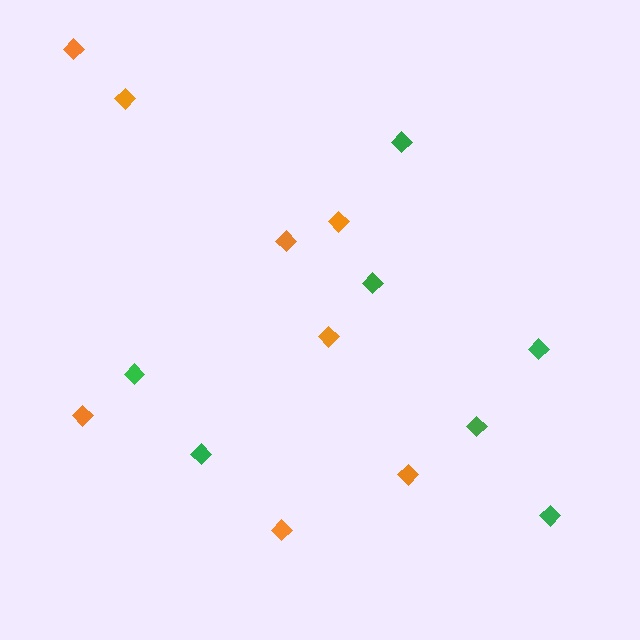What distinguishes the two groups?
There are 2 groups: one group of green diamonds (7) and one group of orange diamonds (8).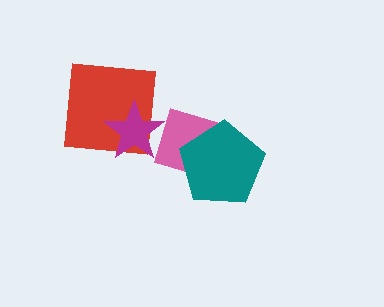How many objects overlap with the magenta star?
2 objects overlap with the magenta star.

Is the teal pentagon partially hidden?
No, no other shape covers it.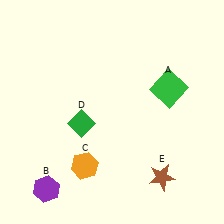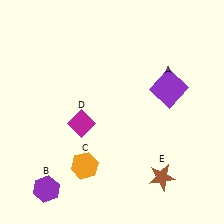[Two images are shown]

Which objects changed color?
A changed from green to purple. D changed from green to magenta.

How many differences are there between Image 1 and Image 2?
There are 2 differences between the two images.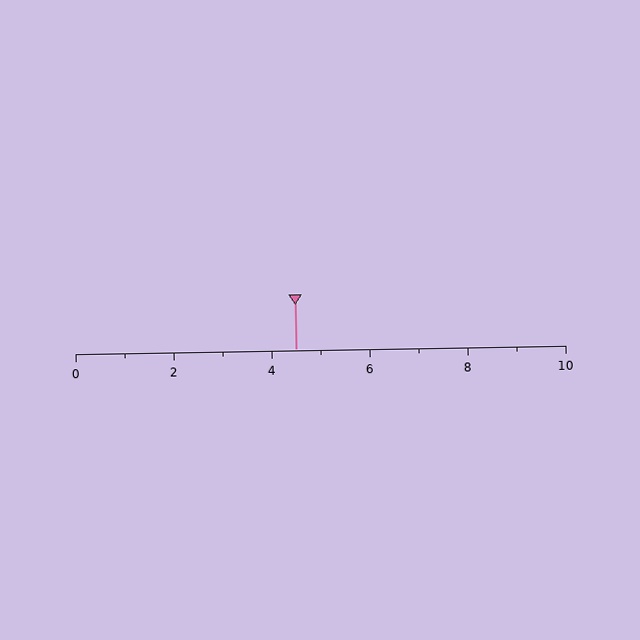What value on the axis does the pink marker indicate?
The marker indicates approximately 4.5.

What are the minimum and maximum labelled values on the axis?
The axis runs from 0 to 10.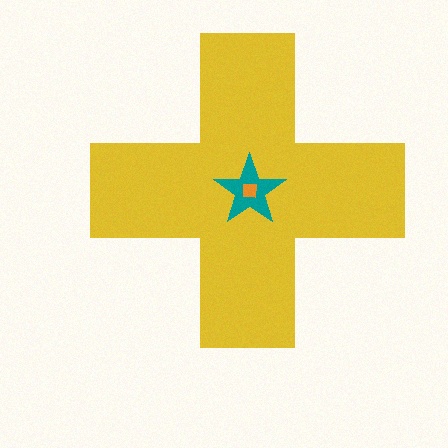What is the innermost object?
The orange square.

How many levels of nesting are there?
3.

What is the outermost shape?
The yellow cross.